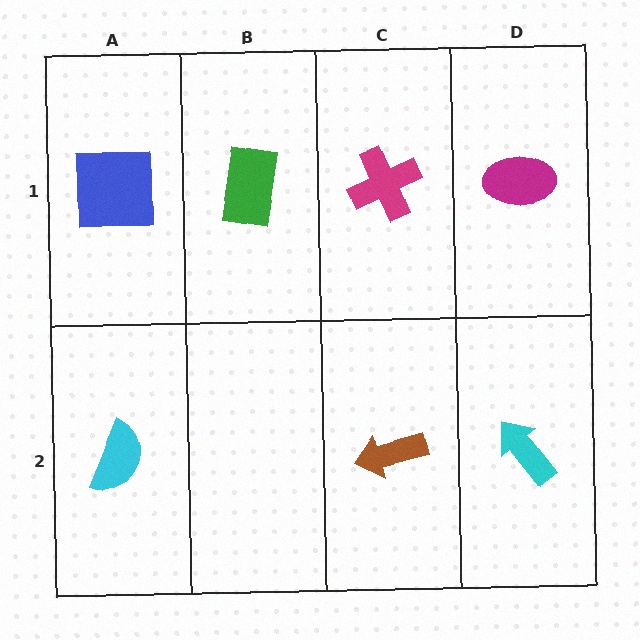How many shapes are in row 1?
4 shapes.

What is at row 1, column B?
A green rectangle.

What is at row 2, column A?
A cyan semicircle.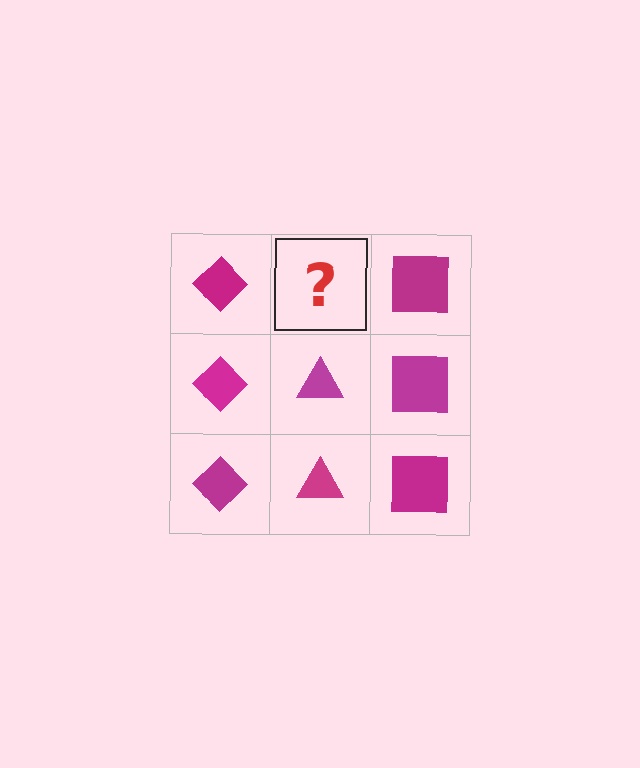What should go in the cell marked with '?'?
The missing cell should contain a magenta triangle.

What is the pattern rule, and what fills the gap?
The rule is that each column has a consistent shape. The gap should be filled with a magenta triangle.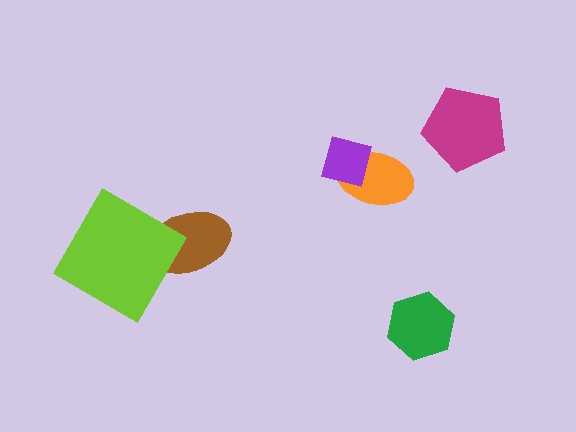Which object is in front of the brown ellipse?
The lime diamond is in front of the brown ellipse.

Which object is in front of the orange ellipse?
The purple square is in front of the orange ellipse.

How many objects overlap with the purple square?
1 object overlaps with the purple square.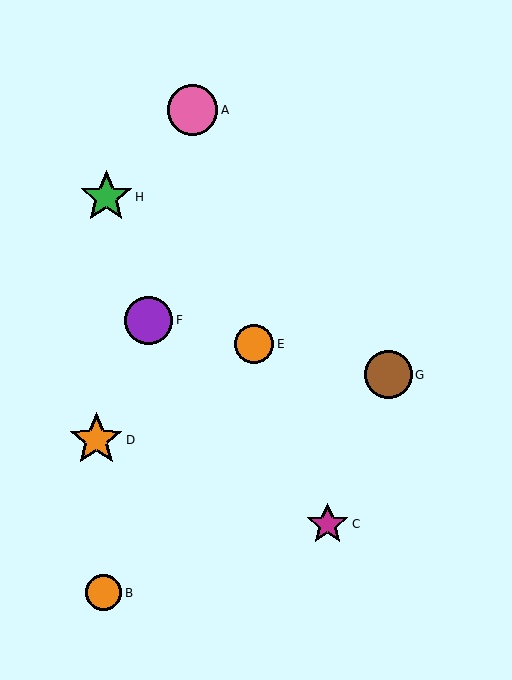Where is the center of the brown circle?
The center of the brown circle is at (388, 375).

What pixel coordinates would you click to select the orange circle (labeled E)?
Click at (254, 344) to select the orange circle E.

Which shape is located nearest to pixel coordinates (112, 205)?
The green star (labeled H) at (106, 197) is nearest to that location.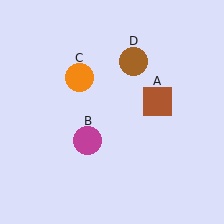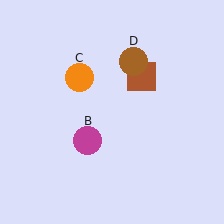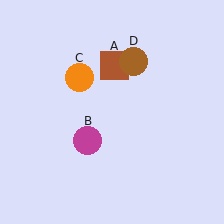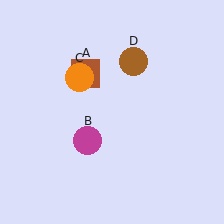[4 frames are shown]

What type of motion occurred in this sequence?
The brown square (object A) rotated counterclockwise around the center of the scene.